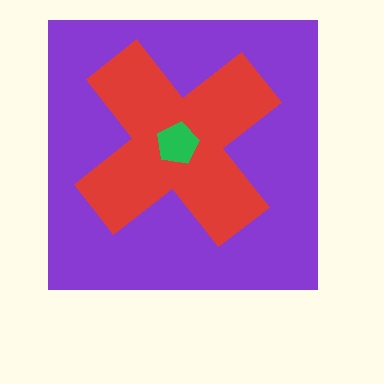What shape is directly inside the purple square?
The red cross.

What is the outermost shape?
The purple square.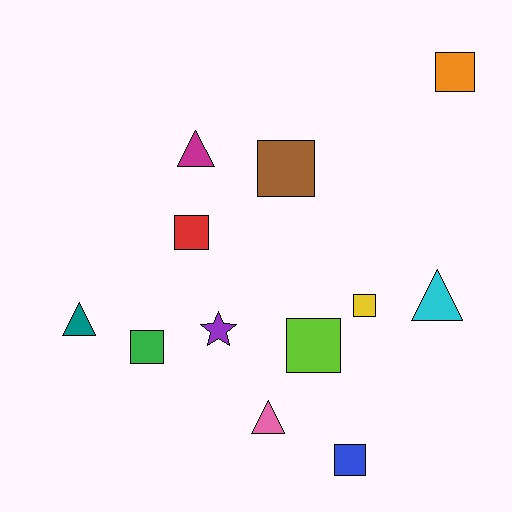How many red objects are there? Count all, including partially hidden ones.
There is 1 red object.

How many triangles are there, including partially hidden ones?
There are 4 triangles.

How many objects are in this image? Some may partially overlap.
There are 12 objects.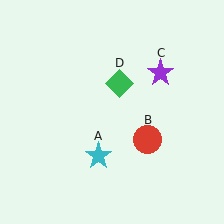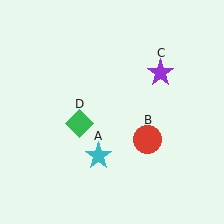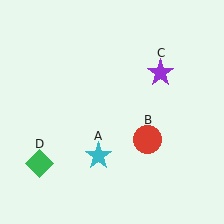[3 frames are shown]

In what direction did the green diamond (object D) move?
The green diamond (object D) moved down and to the left.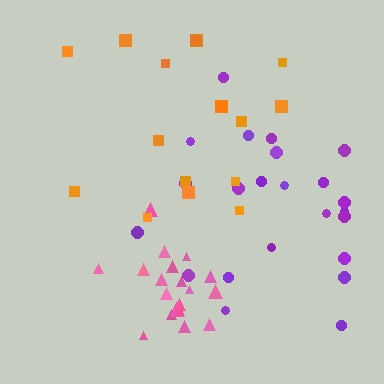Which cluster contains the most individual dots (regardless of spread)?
Purple (23).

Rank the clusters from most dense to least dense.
pink, purple, orange.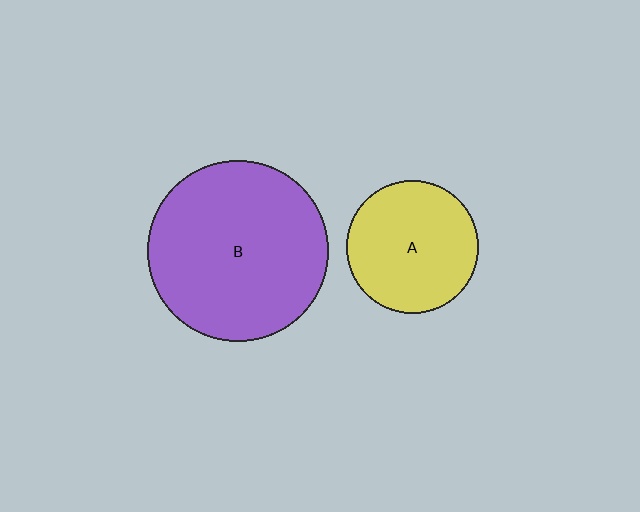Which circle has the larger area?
Circle B (purple).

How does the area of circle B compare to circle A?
Approximately 1.9 times.